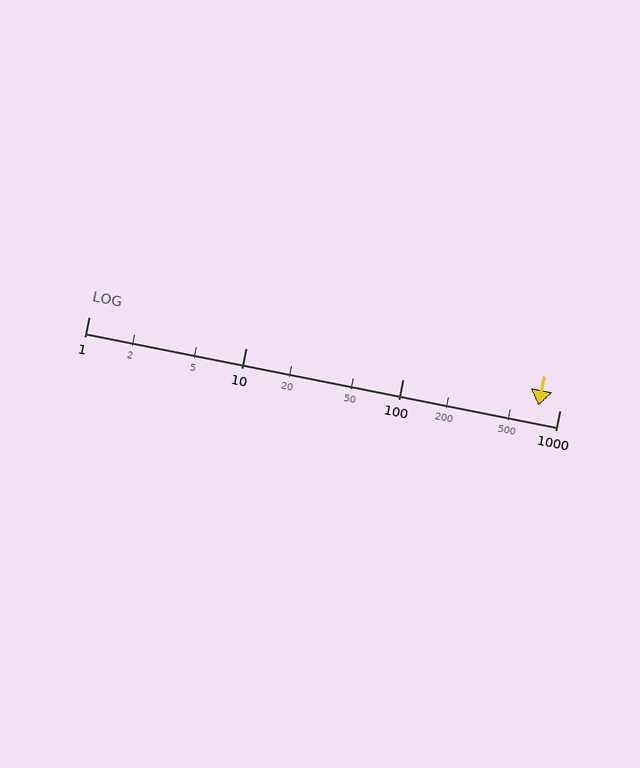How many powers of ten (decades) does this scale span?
The scale spans 3 decades, from 1 to 1000.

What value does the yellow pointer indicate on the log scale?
The pointer indicates approximately 730.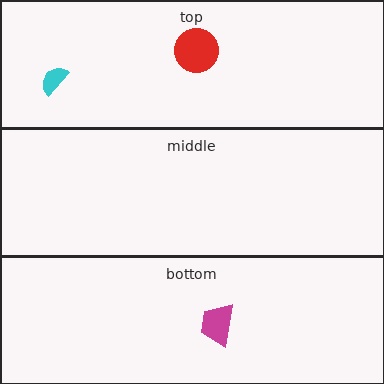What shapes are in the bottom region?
The magenta trapezoid.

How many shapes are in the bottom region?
1.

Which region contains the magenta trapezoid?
The bottom region.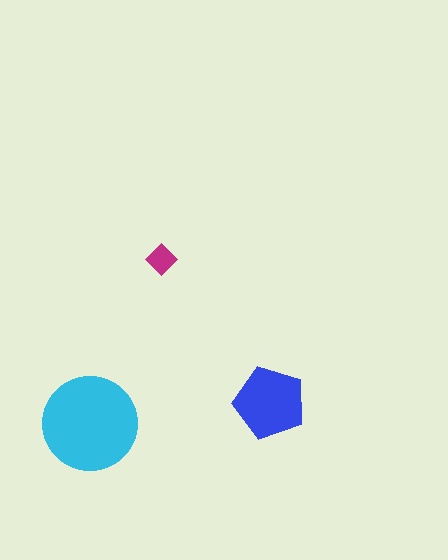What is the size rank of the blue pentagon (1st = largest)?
2nd.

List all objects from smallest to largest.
The magenta diamond, the blue pentagon, the cyan circle.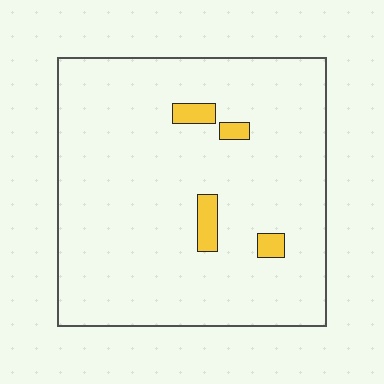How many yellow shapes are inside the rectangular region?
4.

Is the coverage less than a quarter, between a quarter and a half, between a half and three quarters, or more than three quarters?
Less than a quarter.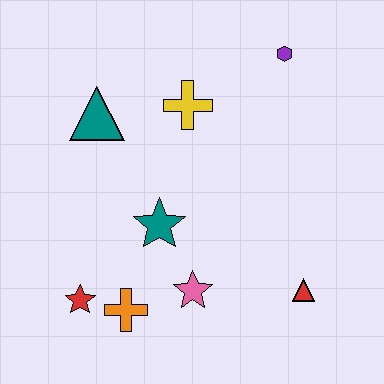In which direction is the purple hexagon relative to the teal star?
The purple hexagon is above the teal star.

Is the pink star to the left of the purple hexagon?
Yes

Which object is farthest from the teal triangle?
The red triangle is farthest from the teal triangle.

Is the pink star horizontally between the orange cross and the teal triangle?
No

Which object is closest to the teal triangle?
The yellow cross is closest to the teal triangle.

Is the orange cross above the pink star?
No